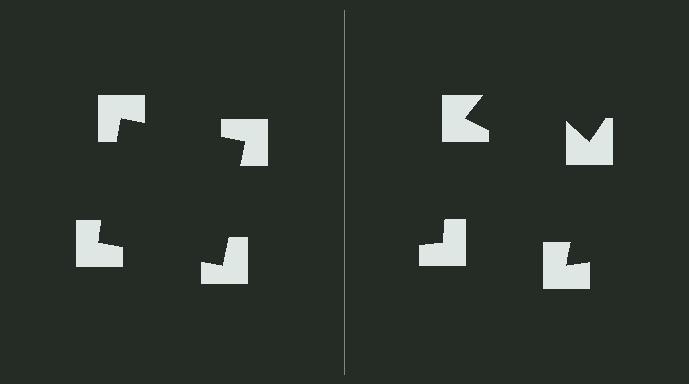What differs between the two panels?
The notched squares are positioned identically on both sides; only the wedge orientations differ. On the left they align to a square; on the right they are misaligned.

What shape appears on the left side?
An illusory square.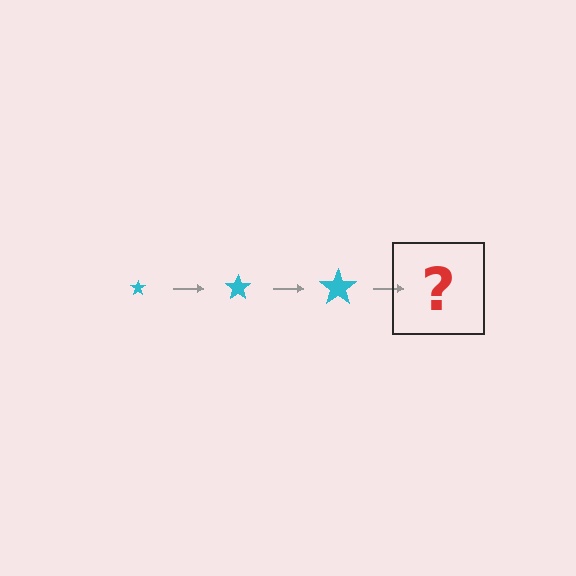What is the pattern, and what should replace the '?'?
The pattern is that the star gets progressively larger each step. The '?' should be a cyan star, larger than the previous one.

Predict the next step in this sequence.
The next step is a cyan star, larger than the previous one.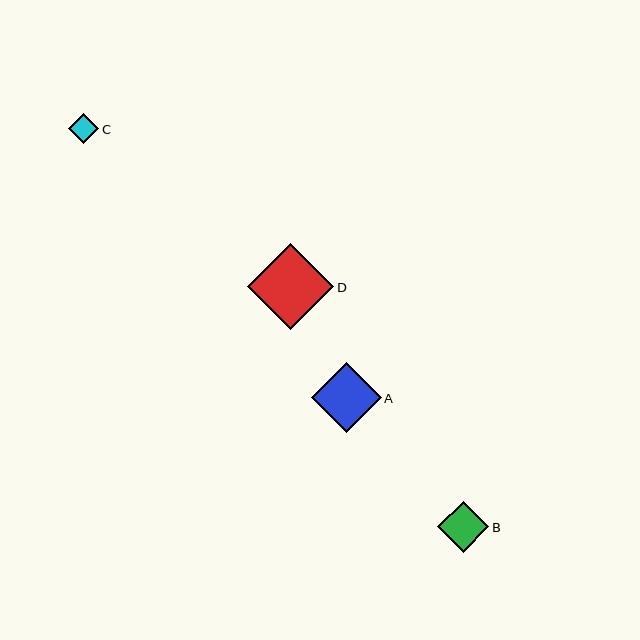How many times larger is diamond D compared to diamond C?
Diamond D is approximately 2.9 times the size of diamond C.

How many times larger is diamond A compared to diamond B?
Diamond A is approximately 1.4 times the size of diamond B.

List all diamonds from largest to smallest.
From largest to smallest: D, A, B, C.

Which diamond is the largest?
Diamond D is the largest with a size of approximately 86 pixels.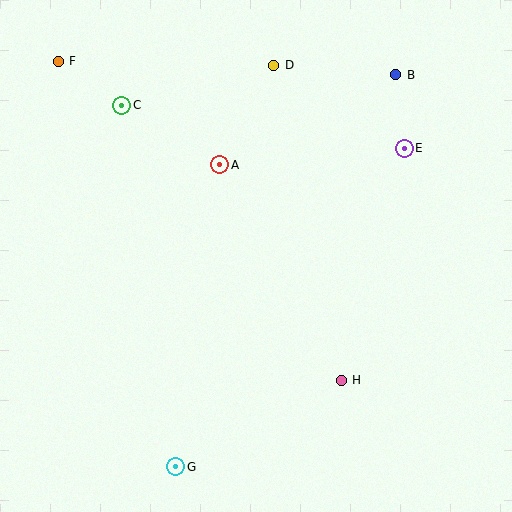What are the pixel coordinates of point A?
Point A is at (220, 165).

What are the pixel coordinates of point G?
Point G is at (175, 467).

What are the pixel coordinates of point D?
Point D is at (274, 65).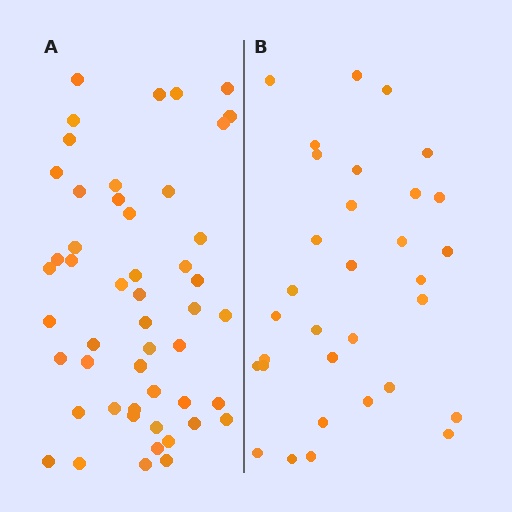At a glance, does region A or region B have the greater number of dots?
Region A (the left region) has more dots.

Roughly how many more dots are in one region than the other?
Region A has approximately 20 more dots than region B.